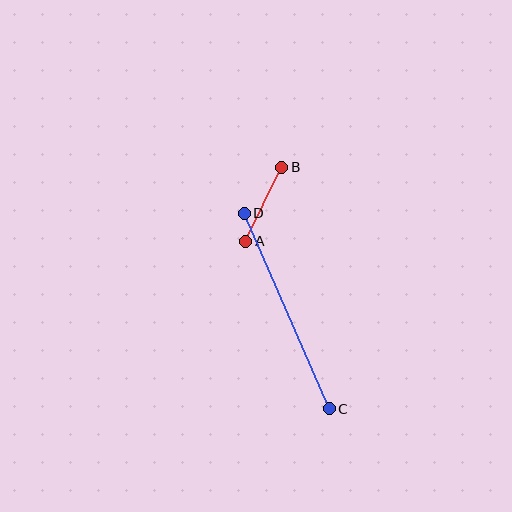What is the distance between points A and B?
The distance is approximately 82 pixels.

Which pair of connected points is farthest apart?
Points C and D are farthest apart.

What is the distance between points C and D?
The distance is approximately 213 pixels.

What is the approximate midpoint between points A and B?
The midpoint is at approximately (264, 204) pixels.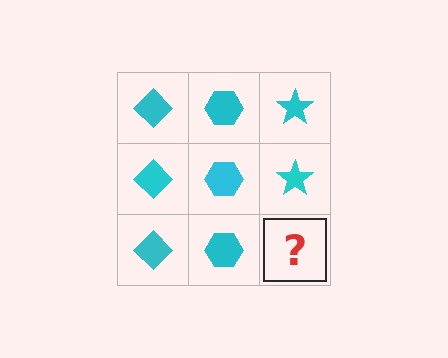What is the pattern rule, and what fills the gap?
The rule is that each column has a consistent shape. The gap should be filled with a cyan star.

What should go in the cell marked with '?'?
The missing cell should contain a cyan star.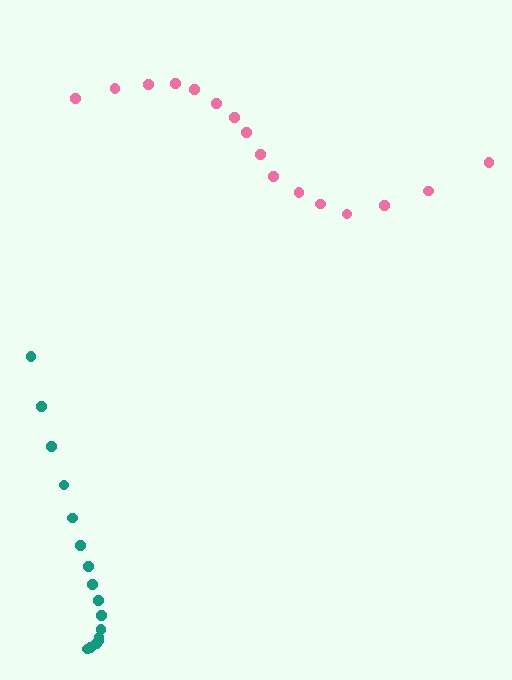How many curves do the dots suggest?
There are 2 distinct paths.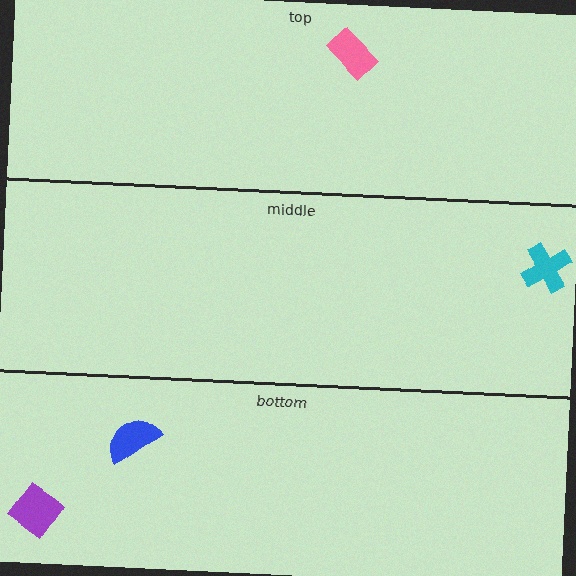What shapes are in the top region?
The pink rectangle.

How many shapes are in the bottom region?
2.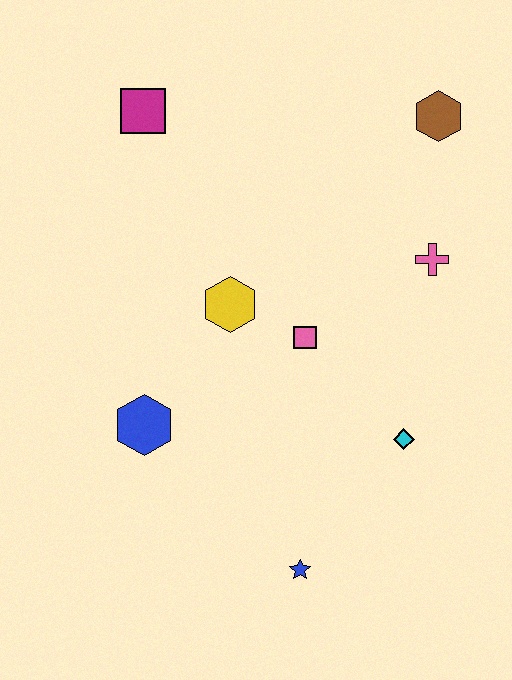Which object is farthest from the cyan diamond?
The magenta square is farthest from the cyan diamond.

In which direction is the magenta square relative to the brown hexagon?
The magenta square is to the left of the brown hexagon.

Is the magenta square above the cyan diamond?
Yes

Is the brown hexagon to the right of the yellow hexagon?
Yes